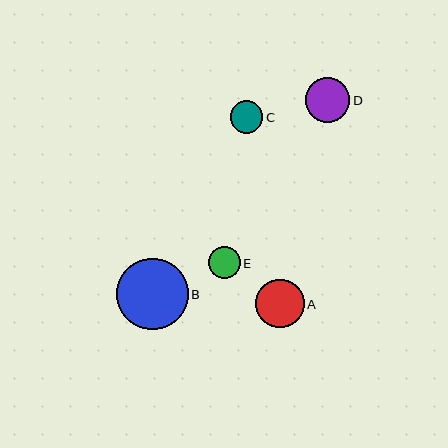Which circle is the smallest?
Circle E is the smallest with a size of approximately 32 pixels.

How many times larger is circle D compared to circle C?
Circle D is approximately 1.3 times the size of circle C.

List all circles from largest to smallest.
From largest to smallest: B, A, D, C, E.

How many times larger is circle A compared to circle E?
Circle A is approximately 1.5 times the size of circle E.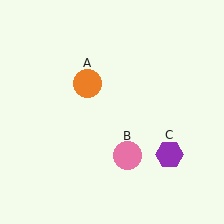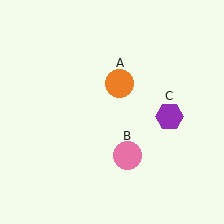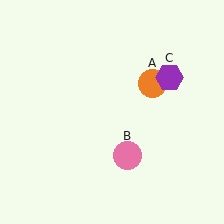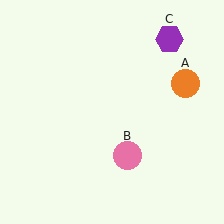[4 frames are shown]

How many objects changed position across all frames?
2 objects changed position: orange circle (object A), purple hexagon (object C).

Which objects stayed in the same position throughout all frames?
Pink circle (object B) remained stationary.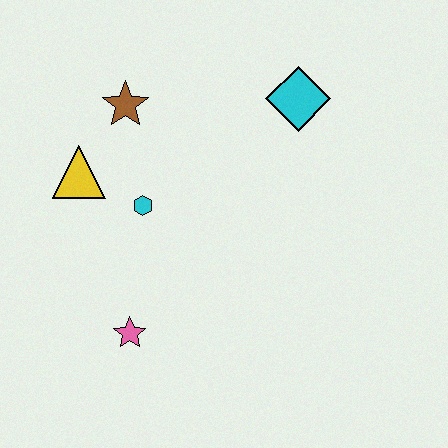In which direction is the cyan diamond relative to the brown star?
The cyan diamond is to the right of the brown star.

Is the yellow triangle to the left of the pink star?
Yes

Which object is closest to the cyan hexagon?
The yellow triangle is closest to the cyan hexagon.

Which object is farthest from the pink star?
The cyan diamond is farthest from the pink star.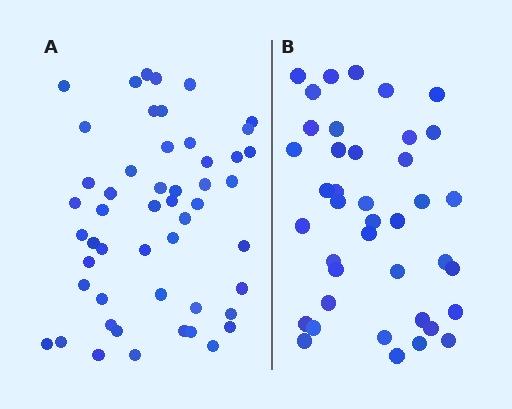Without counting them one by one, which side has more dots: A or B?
Region A (the left region) has more dots.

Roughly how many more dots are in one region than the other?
Region A has roughly 12 or so more dots than region B.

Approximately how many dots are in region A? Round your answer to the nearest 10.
About 50 dots. (The exact count is 51, which rounds to 50.)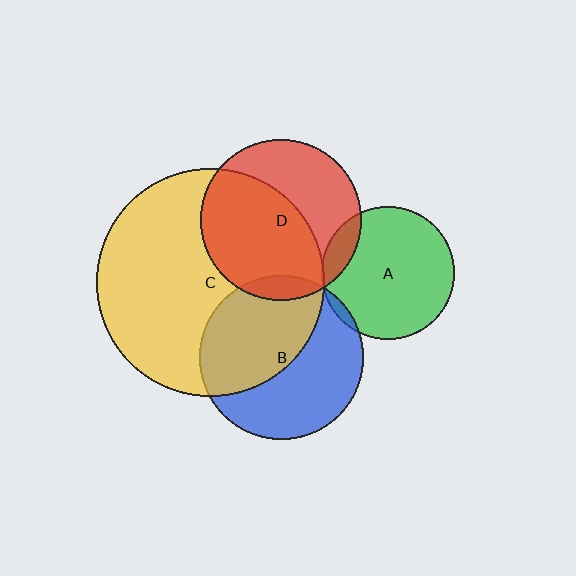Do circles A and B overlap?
Yes.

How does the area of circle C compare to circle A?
Approximately 2.9 times.